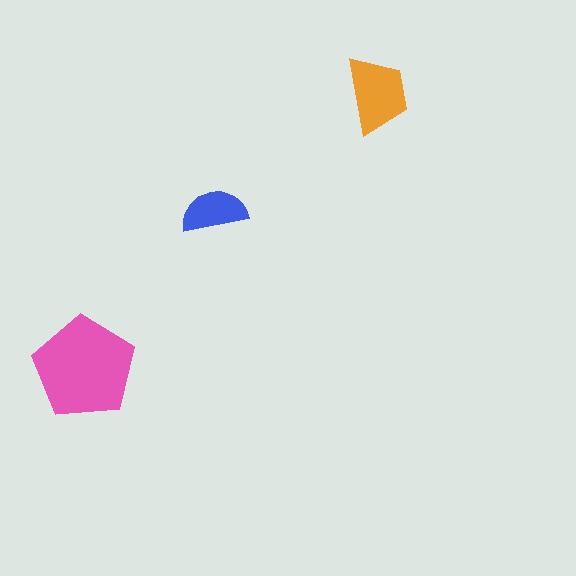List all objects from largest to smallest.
The pink pentagon, the orange trapezoid, the blue semicircle.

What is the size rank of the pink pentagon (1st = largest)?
1st.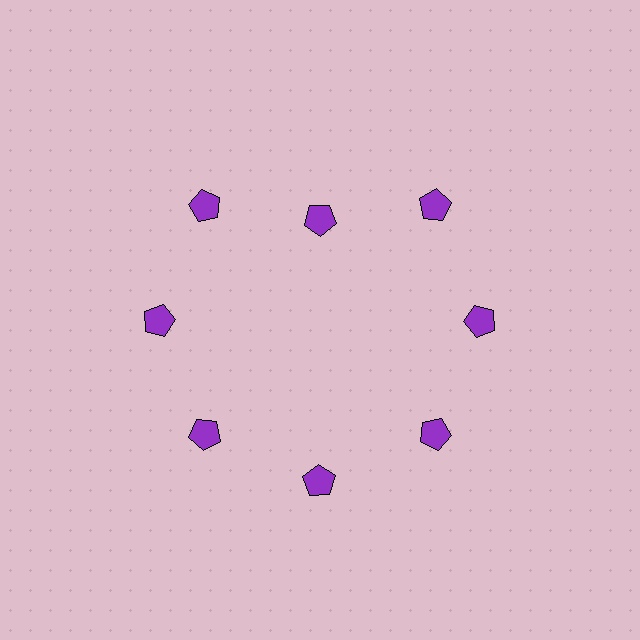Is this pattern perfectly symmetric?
No. The 8 purple pentagons are arranged in a ring, but one element near the 12 o'clock position is pulled inward toward the center, breaking the 8-fold rotational symmetry.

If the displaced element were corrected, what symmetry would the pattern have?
It would have 8-fold rotational symmetry — the pattern would map onto itself every 45 degrees.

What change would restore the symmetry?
The symmetry would be restored by moving it outward, back onto the ring so that all 8 pentagons sit at equal angles and equal distance from the center.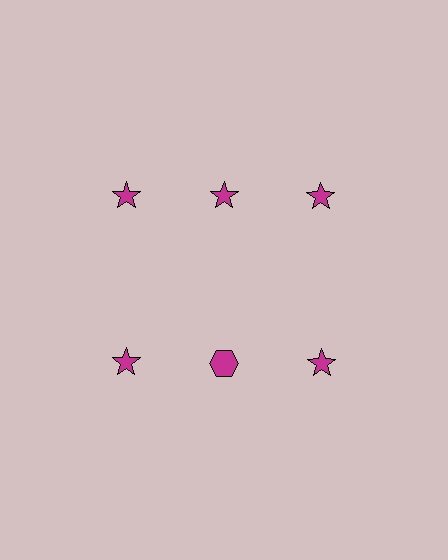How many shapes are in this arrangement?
There are 6 shapes arranged in a grid pattern.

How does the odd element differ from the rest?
It has a different shape: hexagon instead of star.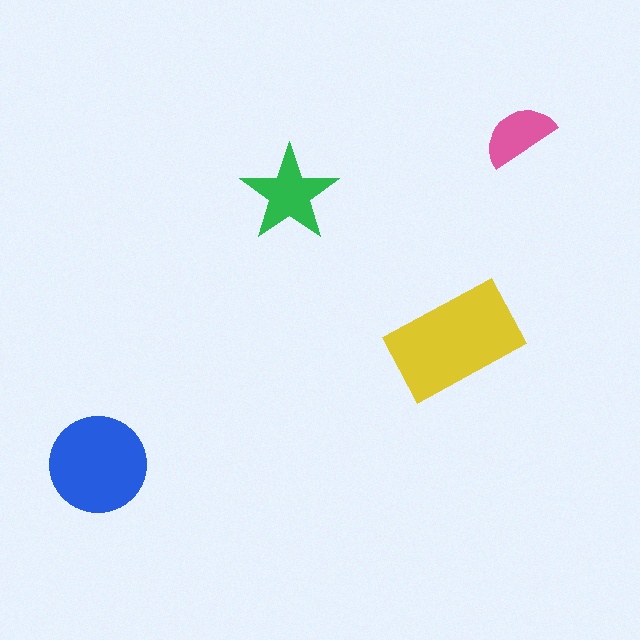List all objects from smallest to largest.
The pink semicircle, the green star, the blue circle, the yellow rectangle.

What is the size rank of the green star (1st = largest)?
3rd.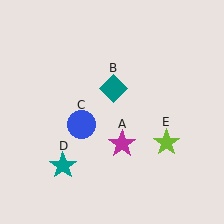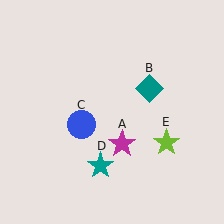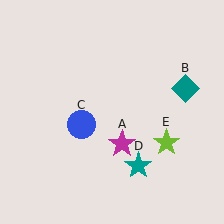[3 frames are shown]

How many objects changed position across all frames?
2 objects changed position: teal diamond (object B), teal star (object D).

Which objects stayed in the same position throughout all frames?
Magenta star (object A) and blue circle (object C) and lime star (object E) remained stationary.